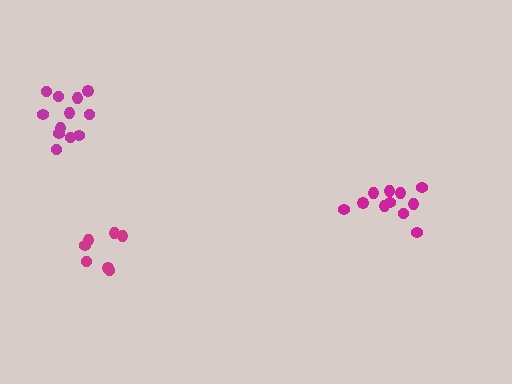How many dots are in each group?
Group 1: 11 dots, Group 2: 7 dots, Group 3: 12 dots (30 total).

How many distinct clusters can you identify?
There are 3 distinct clusters.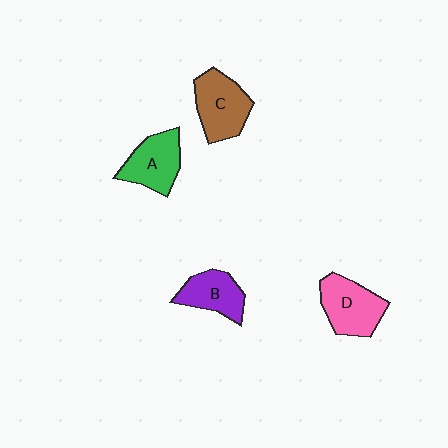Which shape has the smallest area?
Shape B (purple).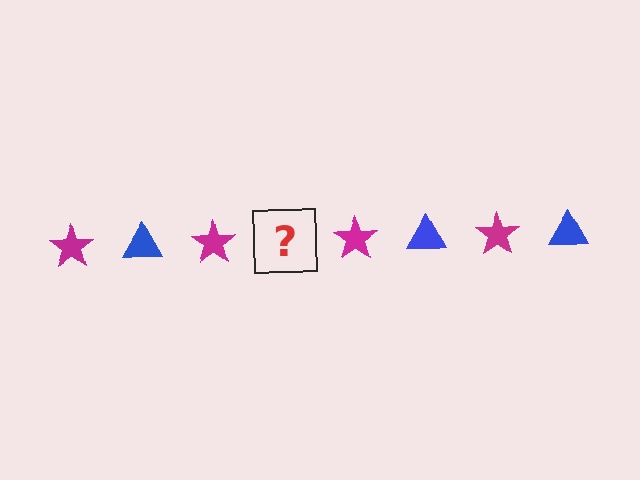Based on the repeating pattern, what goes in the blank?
The blank should be a blue triangle.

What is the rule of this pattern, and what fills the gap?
The rule is that the pattern alternates between magenta star and blue triangle. The gap should be filled with a blue triangle.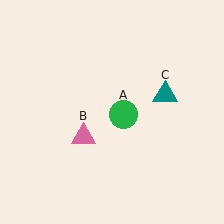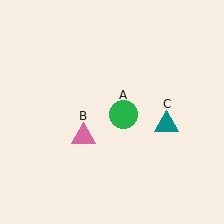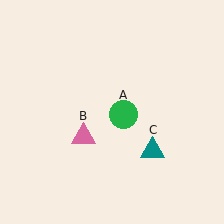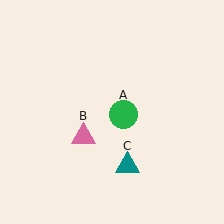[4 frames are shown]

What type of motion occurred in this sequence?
The teal triangle (object C) rotated clockwise around the center of the scene.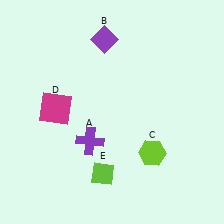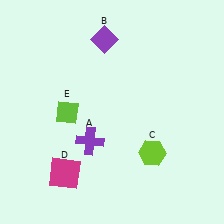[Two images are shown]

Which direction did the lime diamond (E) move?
The lime diamond (E) moved up.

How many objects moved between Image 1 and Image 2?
2 objects moved between the two images.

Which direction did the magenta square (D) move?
The magenta square (D) moved down.